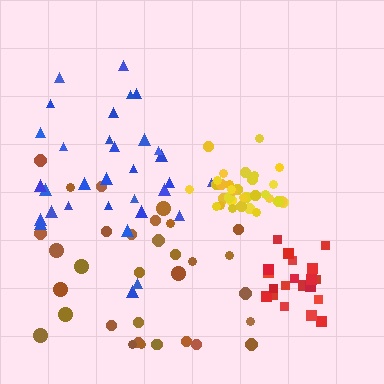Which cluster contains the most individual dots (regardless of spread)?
Brown (33).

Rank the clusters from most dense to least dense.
yellow, red, blue, brown.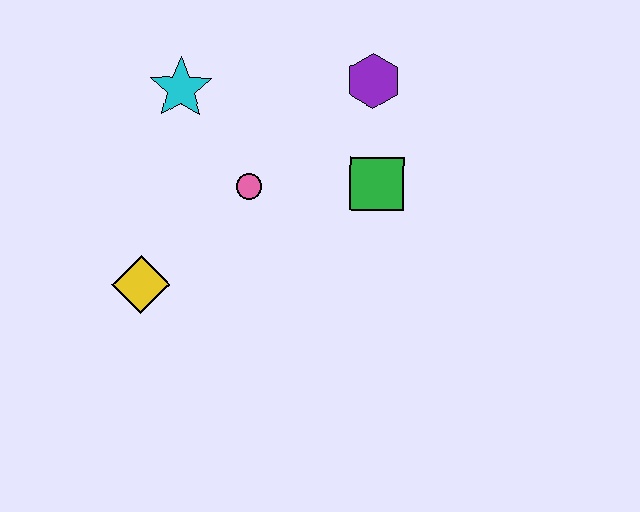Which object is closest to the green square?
The purple hexagon is closest to the green square.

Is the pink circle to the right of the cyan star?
Yes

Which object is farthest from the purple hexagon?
The yellow diamond is farthest from the purple hexagon.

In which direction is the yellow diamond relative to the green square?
The yellow diamond is to the left of the green square.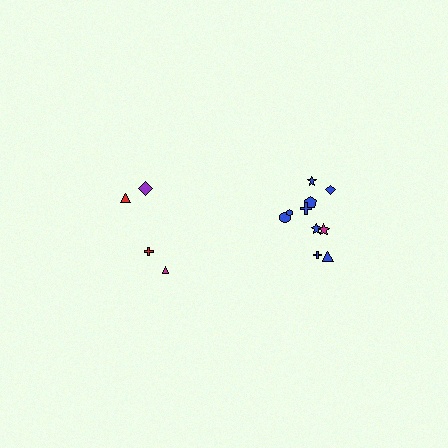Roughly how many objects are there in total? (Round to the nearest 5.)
Roughly 15 objects in total.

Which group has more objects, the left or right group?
The right group.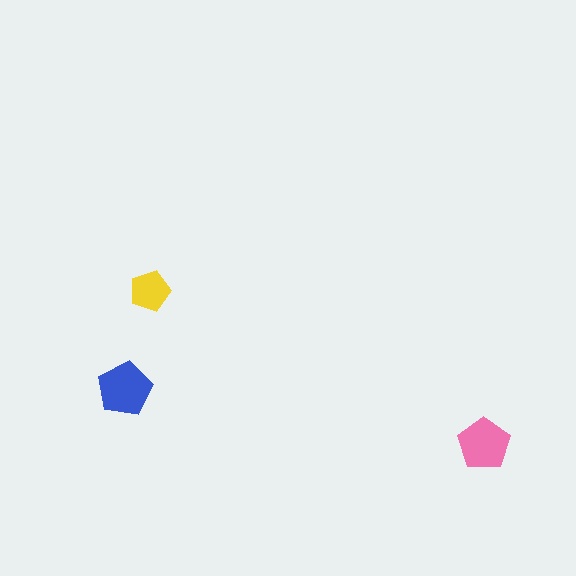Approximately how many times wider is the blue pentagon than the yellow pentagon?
About 1.5 times wider.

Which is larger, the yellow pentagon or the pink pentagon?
The pink one.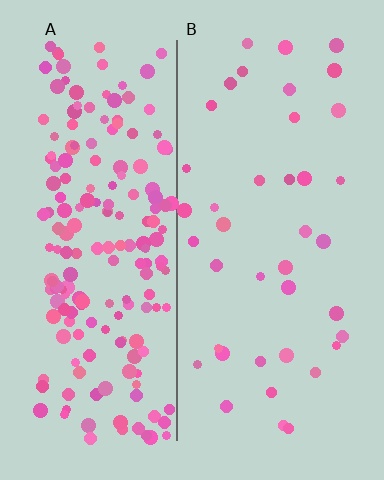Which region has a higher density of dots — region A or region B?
A (the left).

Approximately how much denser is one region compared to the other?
Approximately 4.9× — region A over region B.